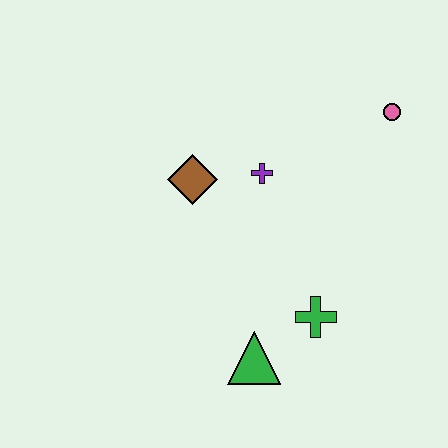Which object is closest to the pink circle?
The purple cross is closest to the pink circle.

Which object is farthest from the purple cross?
The green triangle is farthest from the purple cross.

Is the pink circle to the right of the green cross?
Yes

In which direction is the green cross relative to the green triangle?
The green cross is to the right of the green triangle.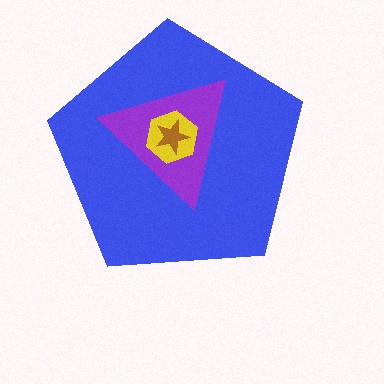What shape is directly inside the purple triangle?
The yellow hexagon.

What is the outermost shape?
The blue pentagon.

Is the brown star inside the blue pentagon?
Yes.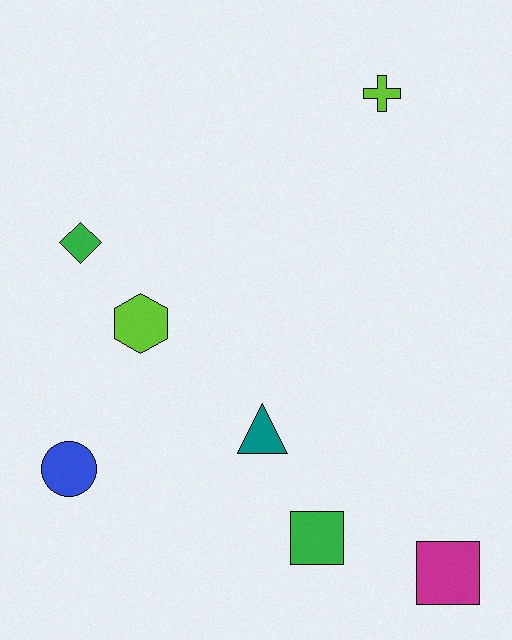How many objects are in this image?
There are 7 objects.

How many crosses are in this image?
There is 1 cross.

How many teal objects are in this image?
There is 1 teal object.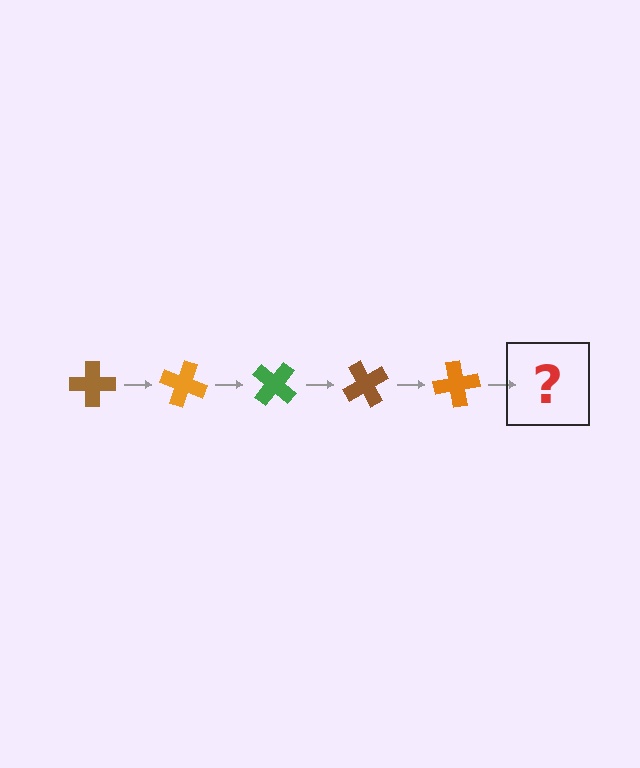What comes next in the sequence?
The next element should be a green cross, rotated 100 degrees from the start.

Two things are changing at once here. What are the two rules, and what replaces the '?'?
The two rules are that it rotates 20 degrees each step and the color cycles through brown, orange, and green. The '?' should be a green cross, rotated 100 degrees from the start.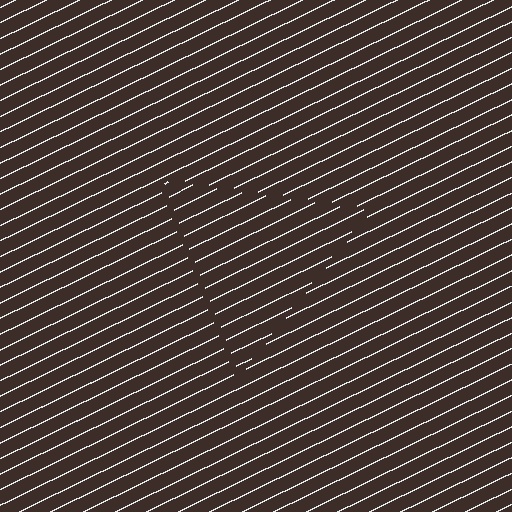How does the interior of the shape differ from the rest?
The interior of the shape contains the same grating, shifted by half a period — the contour is defined by the phase discontinuity where line-ends from the inner and outer gratings abut.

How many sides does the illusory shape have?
3 sides — the line-ends trace a triangle.